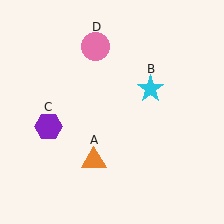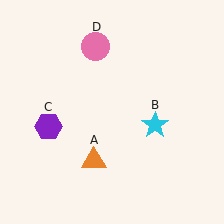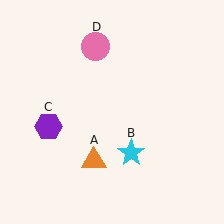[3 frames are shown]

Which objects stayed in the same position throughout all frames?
Orange triangle (object A) and purple hexagon (object C) and pink circle (object D) remained stationary.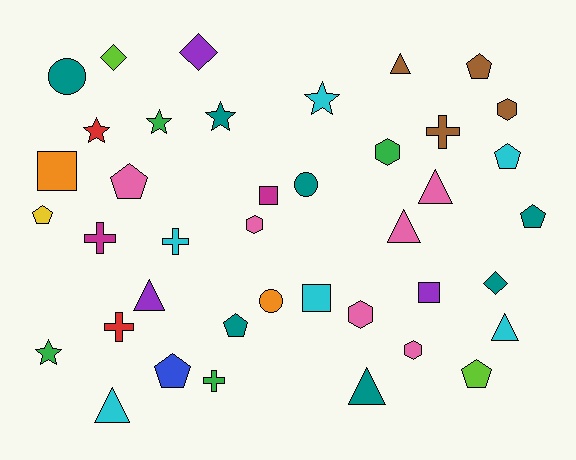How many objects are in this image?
There are 40 objects.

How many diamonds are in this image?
There are 3 diamonds.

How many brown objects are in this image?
There are 4 brown objects.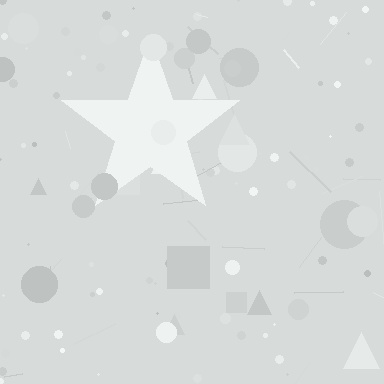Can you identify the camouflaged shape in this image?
The camouflaged shape is a star.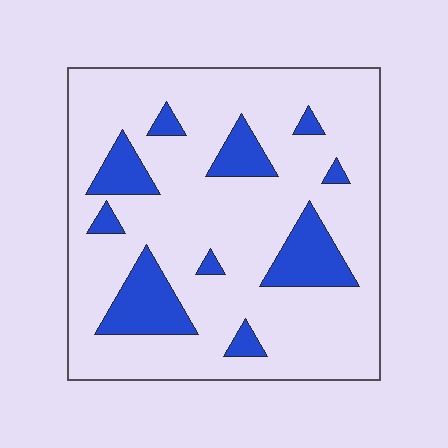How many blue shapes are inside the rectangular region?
10.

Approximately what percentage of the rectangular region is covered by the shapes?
Approximately 20%.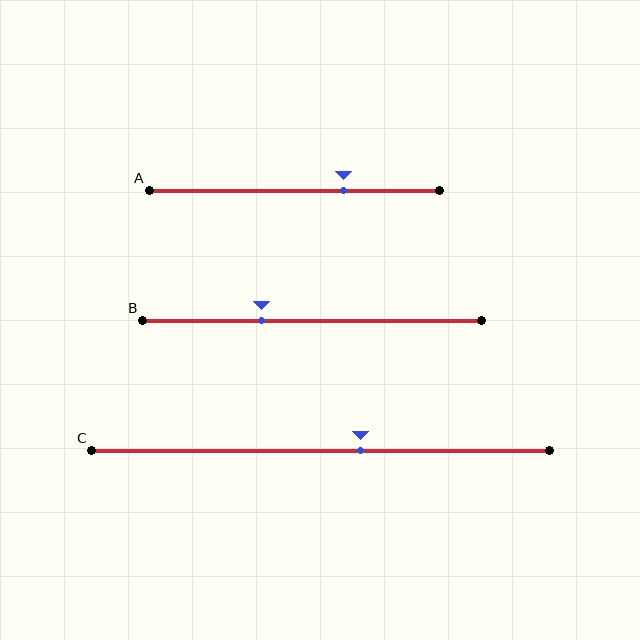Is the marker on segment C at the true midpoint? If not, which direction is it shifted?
No, the marker on segment C is shifted to the right by about 9% of the segment length.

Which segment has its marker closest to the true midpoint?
Segment C has its marker closest to the true midpoint.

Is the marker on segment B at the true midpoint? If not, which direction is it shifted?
No, the marker on segment B is shifted to the left by about 15% of the segment length.